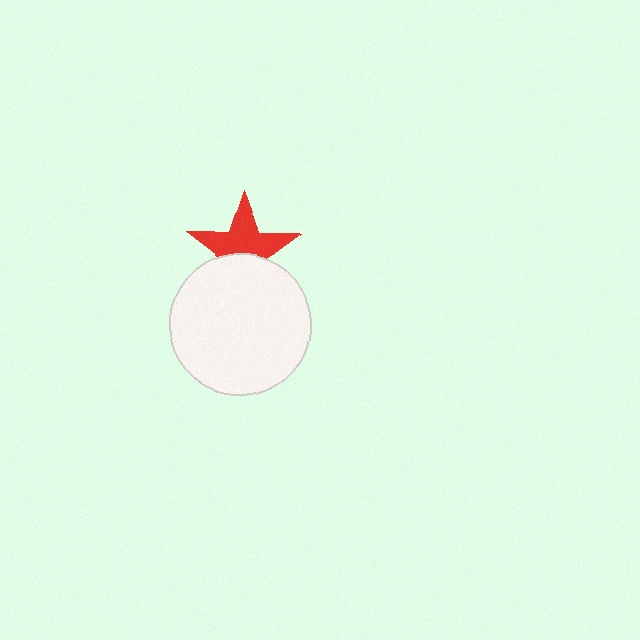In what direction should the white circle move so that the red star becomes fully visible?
The white circle should move down. That is the shortest direction to clear the overlap and leave the red star fully visible.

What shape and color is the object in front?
The object in front is a white circle.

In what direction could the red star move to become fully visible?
The red star could move up. That would shift it out from behind the white circle entirely.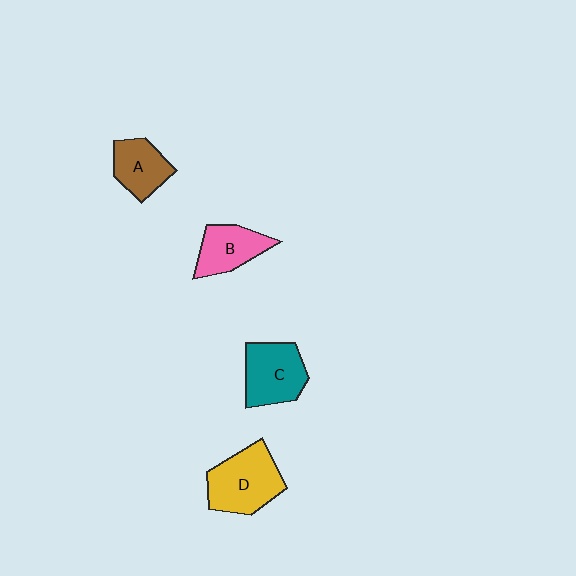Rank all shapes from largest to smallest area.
From largest to smallest: D (yellow), C (teal), B (pink), A (brown).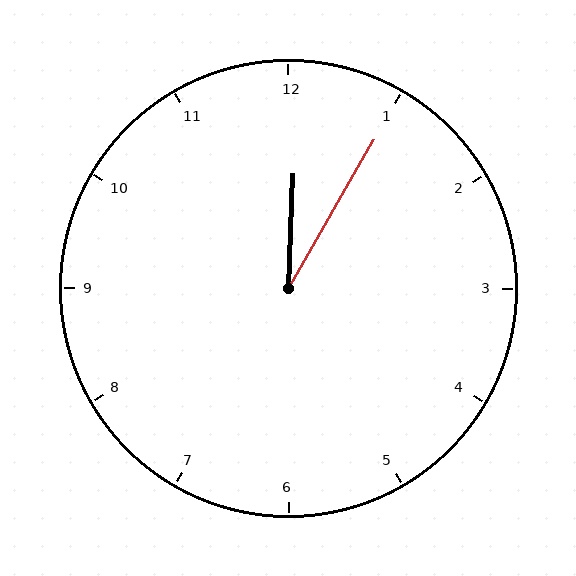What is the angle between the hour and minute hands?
Approximately 28 degrees.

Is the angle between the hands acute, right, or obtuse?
It is acute.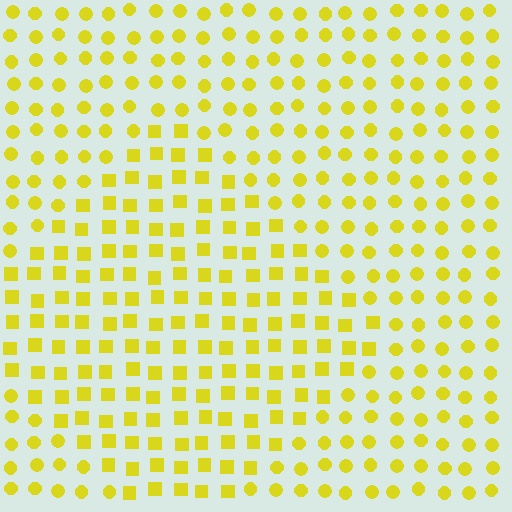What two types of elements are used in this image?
The image uses squares inside the diamond region and circles outside it.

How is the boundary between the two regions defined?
The boundary is defined by a change in element shape: squares inside vs. circles outside. All elements share the same color and spacing.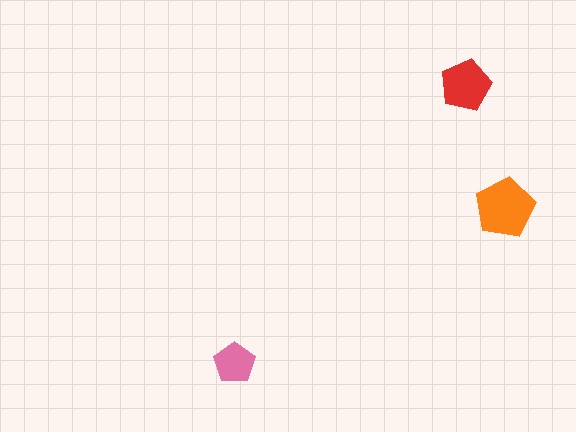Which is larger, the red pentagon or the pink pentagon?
The red one.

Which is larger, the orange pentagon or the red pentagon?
The orange one.